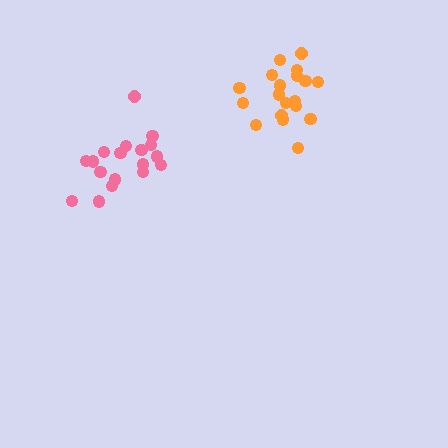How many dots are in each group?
Group 1: 18 dots, Group 2: 19 dots (37 total).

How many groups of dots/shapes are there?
There are 2 groups.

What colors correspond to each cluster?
The clusters are colored: pink, orange.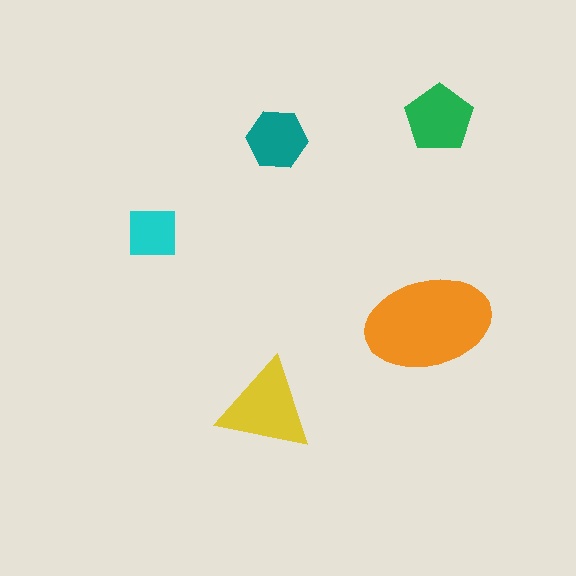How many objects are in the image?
There are 5 objects in the image.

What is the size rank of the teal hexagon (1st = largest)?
4th.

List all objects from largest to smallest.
The orange ellipse, the yellow triangle, the green pentagon, the teal hexagon, the cyan square.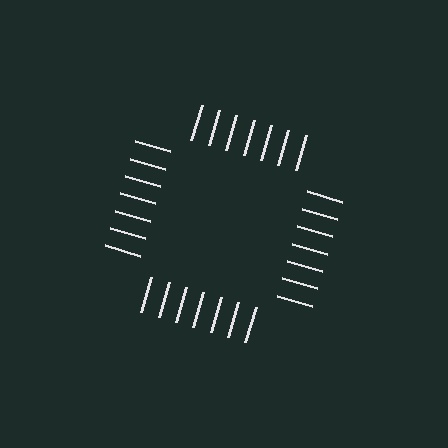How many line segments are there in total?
28 — 7 along each of the 4 edges.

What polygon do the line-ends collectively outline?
An illusory square — the line segments terminate on its edges but no continuous stroke is drawn.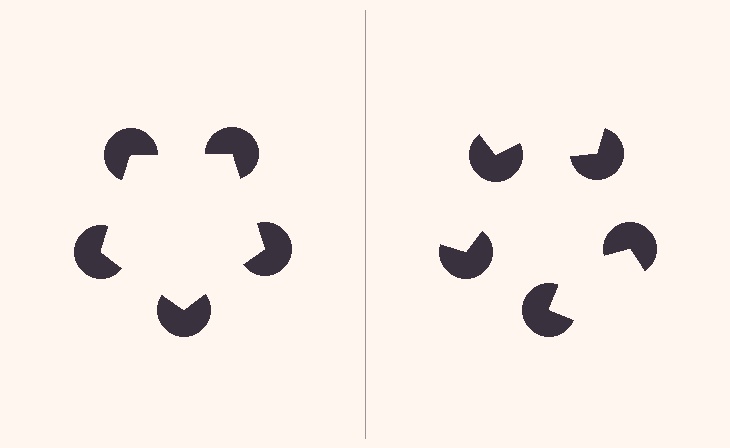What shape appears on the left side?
An illusory pentagon.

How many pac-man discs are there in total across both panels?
10 — 5 on each side.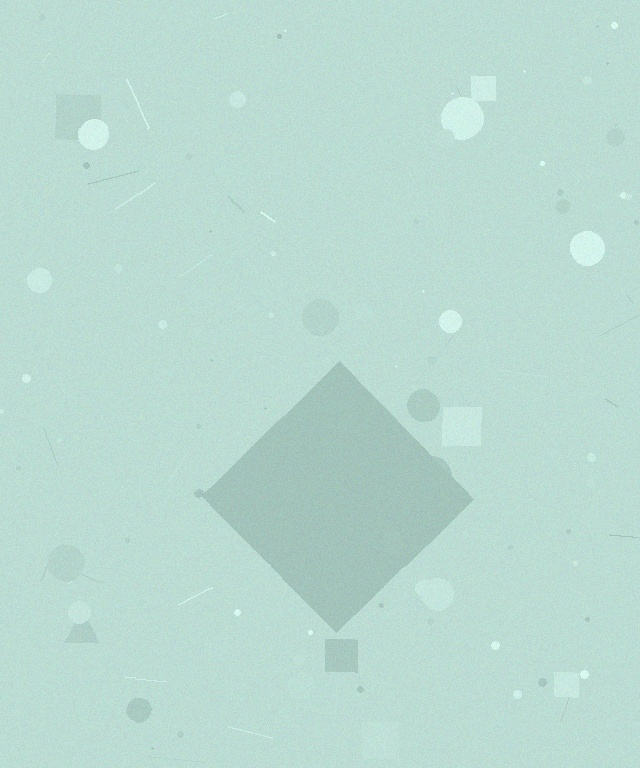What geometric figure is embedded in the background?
A diamond is embedded in the background.